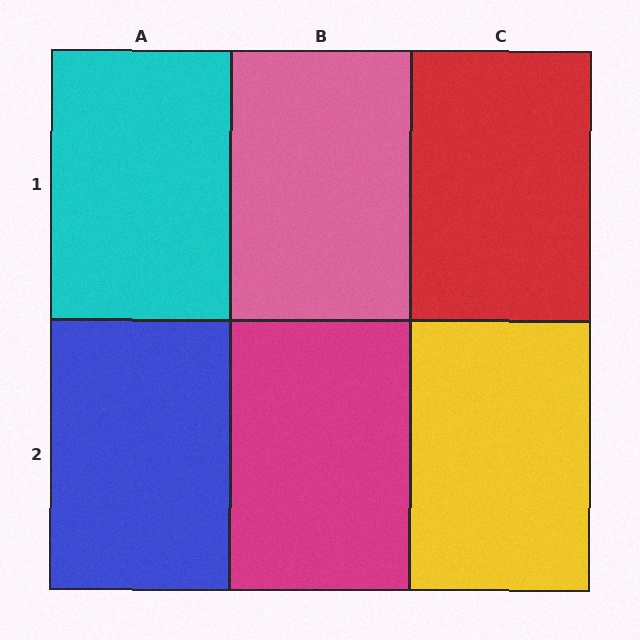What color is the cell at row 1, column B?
Pink.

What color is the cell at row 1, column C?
Red.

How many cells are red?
1 cell is red.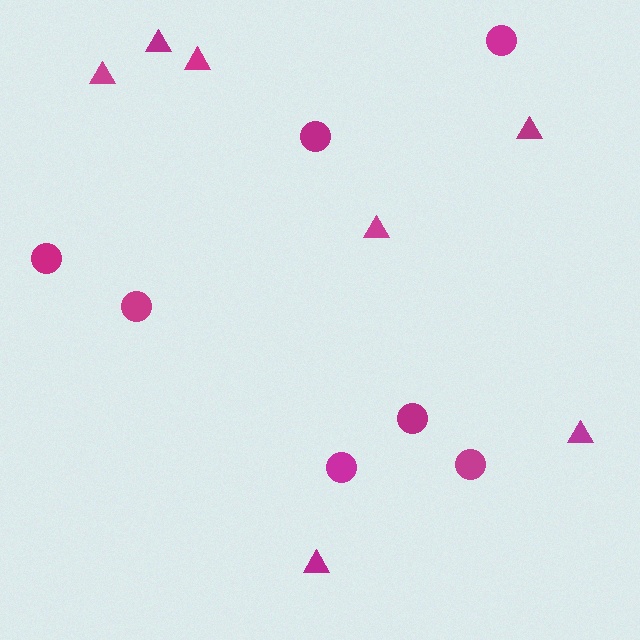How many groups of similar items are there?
There are 2 groups: one group of circles (7) and one group of triangles (7).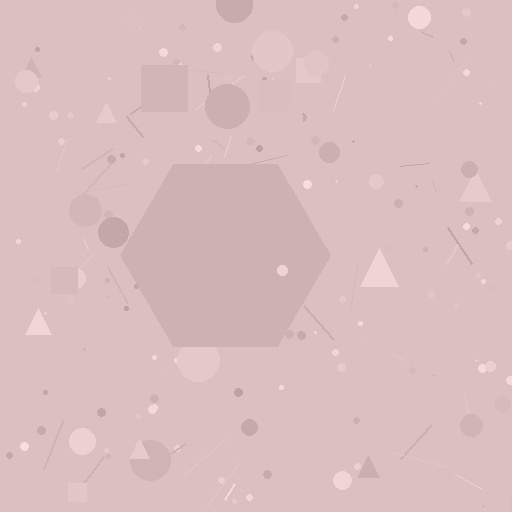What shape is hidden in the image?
A hexagon is hidden in the image.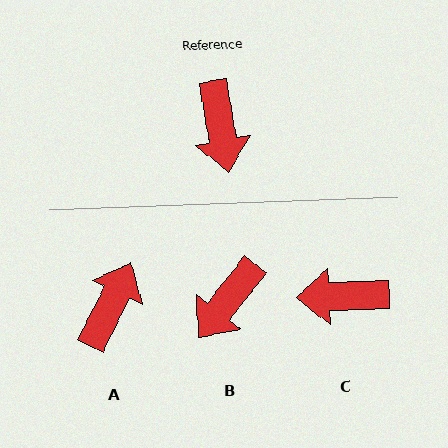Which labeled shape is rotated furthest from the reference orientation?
A, about 144 degrees away.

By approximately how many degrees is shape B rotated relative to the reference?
Approximately 48 degrees clockwise.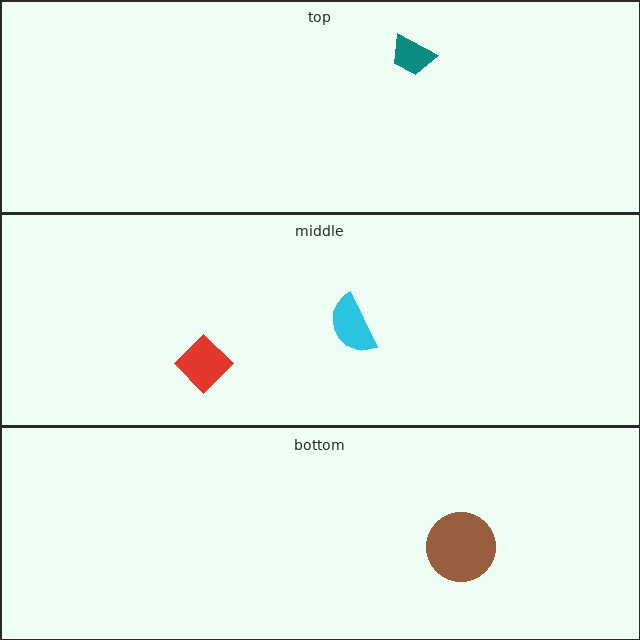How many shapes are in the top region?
1.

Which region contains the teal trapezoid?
The top region.